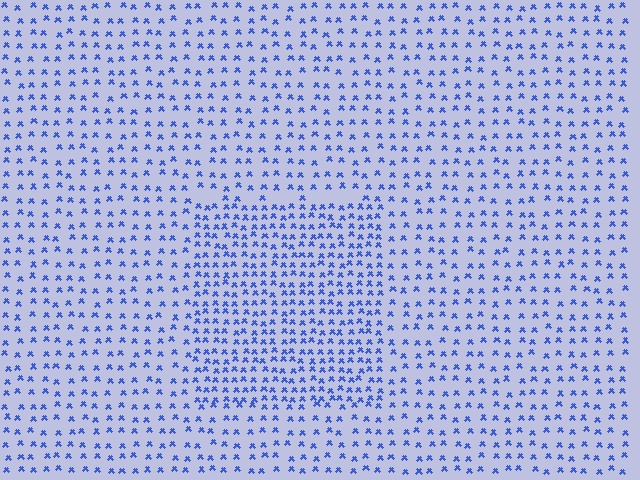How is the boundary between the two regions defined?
The boundary is defined by a change in element density (approximately 1.8x ratio). All elements are the same color, size, and shape.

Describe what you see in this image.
The image contains small blue elements arranged at two different densities. A rectangle-shaped region is visible where the elements are more densely packed than the surrounding area.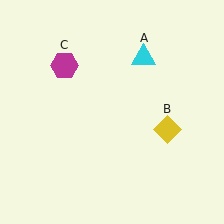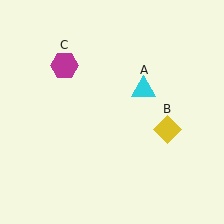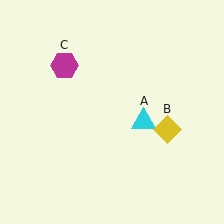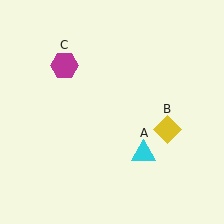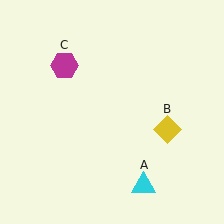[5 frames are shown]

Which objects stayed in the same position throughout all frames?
Yellow diamond (object B) and magenta hexagon (object C) remained stationary.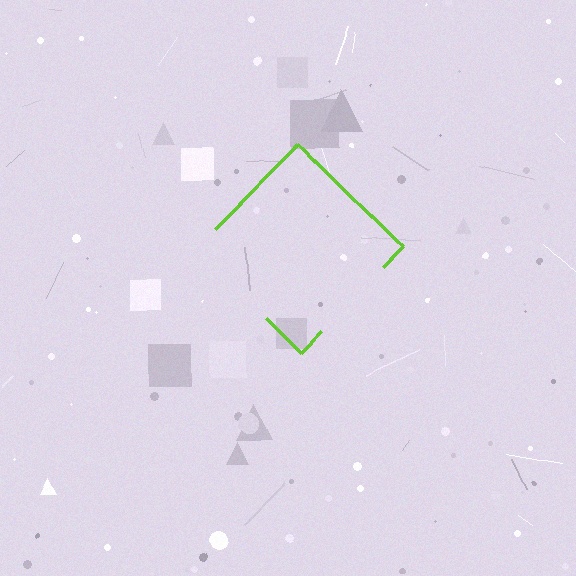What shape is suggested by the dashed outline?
The dashed outline suggests a diamond.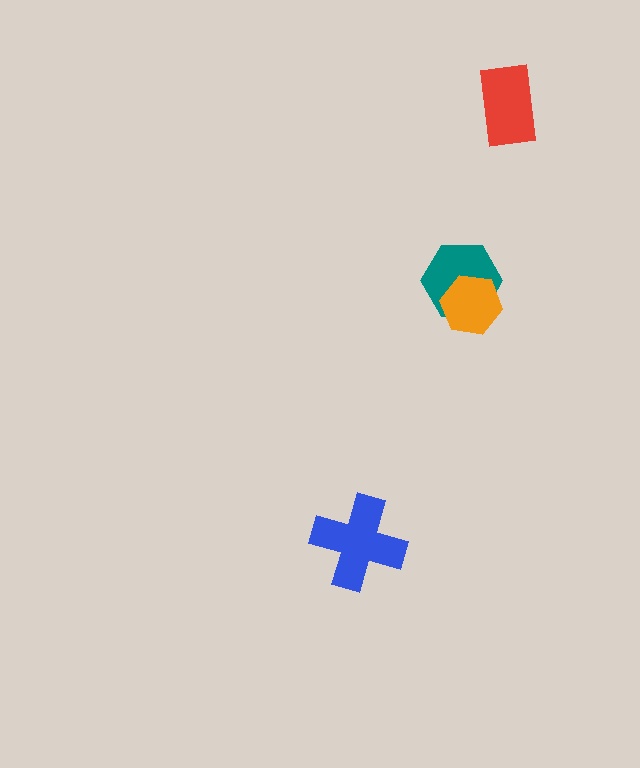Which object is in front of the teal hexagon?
The orange hexagon is in front of the teal hexagon.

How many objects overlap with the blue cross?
0 objects overlap with the blue cross.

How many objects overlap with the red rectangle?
0 objects overlap with the red rectangle.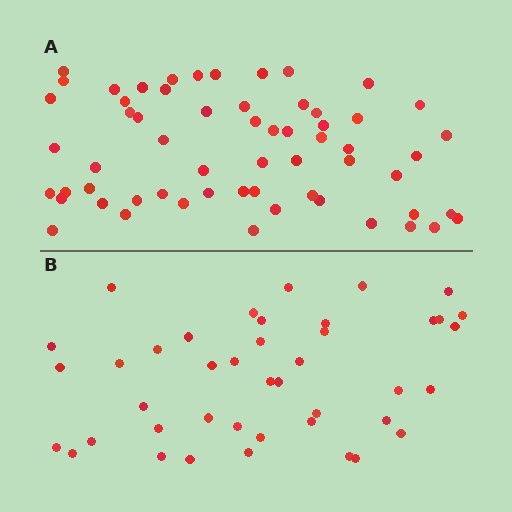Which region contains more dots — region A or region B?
Region A (the top region) has more dots.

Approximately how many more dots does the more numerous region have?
Region A has approximately 20 more dots than region B.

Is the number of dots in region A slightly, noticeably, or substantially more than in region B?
Region A has noticeably more, but not dramatically so. The ratio is roughly 1.4 to 1.